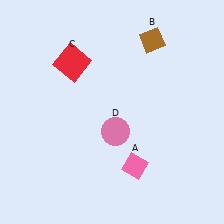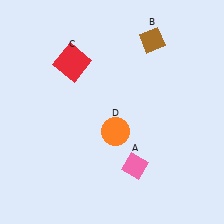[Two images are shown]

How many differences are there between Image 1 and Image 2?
There is 1 difference between the two images.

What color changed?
The circle (D) changed from pink in Image 1 to orange in Image 2.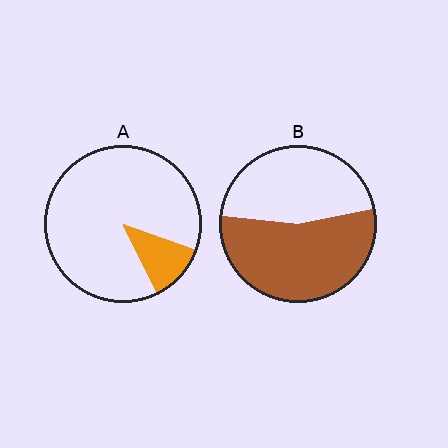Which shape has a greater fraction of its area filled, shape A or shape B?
Shape B.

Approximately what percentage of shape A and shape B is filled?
A is approximately 15% and B is approximately 55%.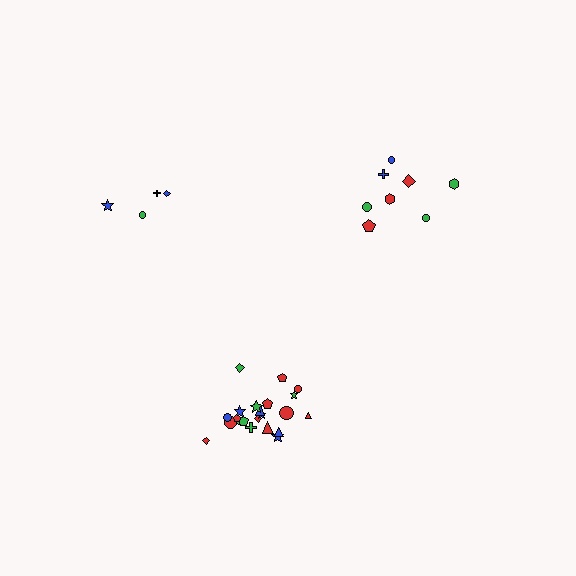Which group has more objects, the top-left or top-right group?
The top-right group.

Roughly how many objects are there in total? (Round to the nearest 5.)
Roughly 35 objects in total.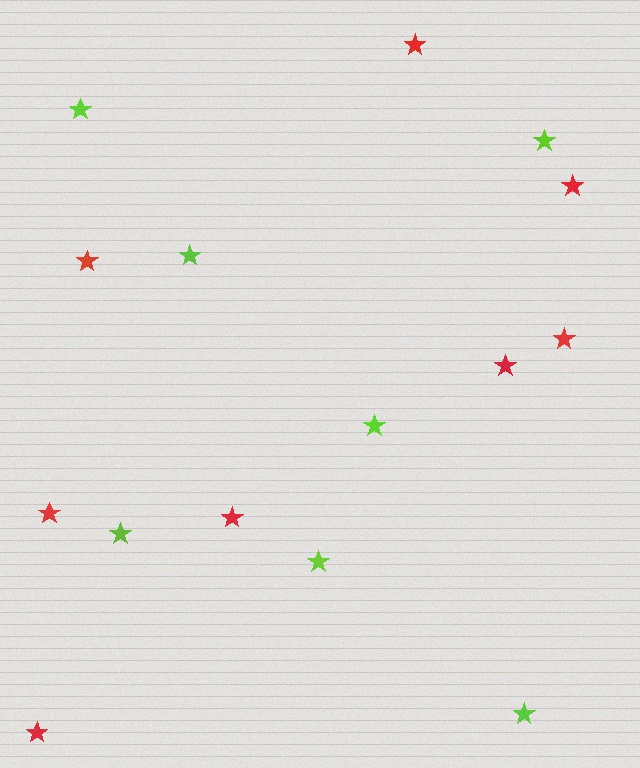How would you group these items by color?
There are 2 groups: one group of red stars (8) and one group of lime stars (7).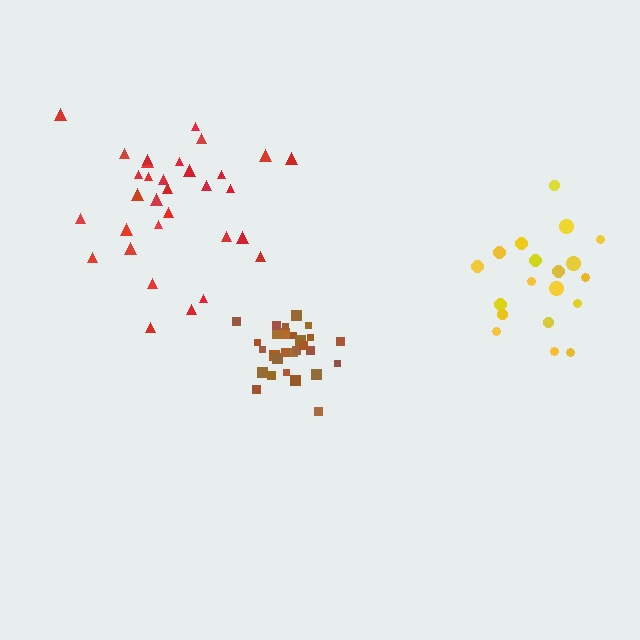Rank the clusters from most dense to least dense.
brown, red, yellow.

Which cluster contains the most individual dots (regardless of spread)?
Red (32).